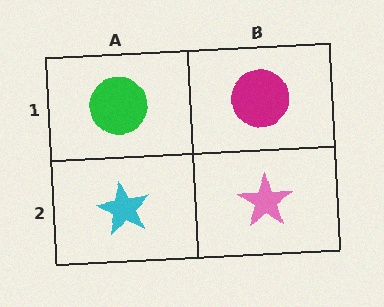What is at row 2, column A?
A cyan star.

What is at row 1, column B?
A magenta circle.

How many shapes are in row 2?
2 shapes.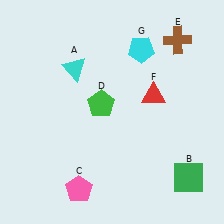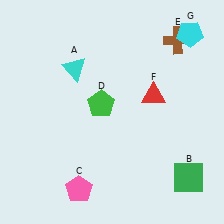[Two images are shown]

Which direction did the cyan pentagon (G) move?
The cyan pentagon (G) moved right.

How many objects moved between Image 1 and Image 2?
1 object moved between the two images.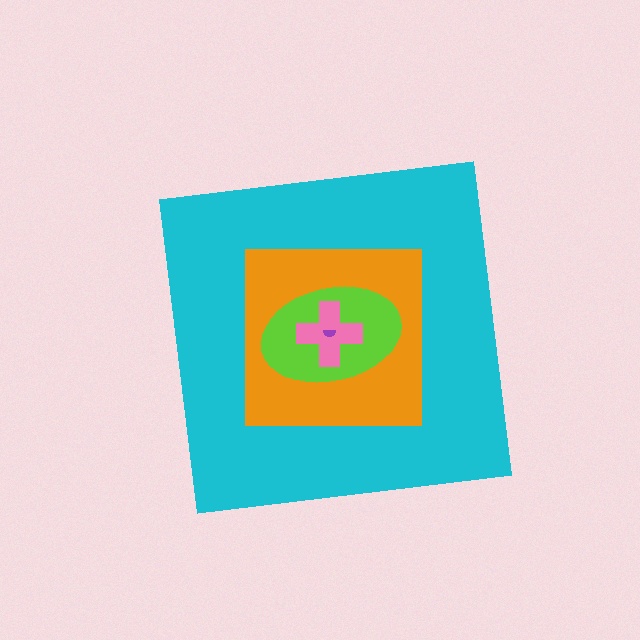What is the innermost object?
The purple semicircle.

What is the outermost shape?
The cyan square.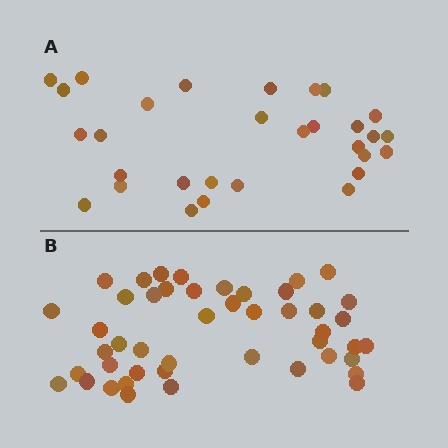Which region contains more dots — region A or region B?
Region B (the bottom region) has more dots.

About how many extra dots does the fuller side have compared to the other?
Region B has approximately 15 more dots than region A.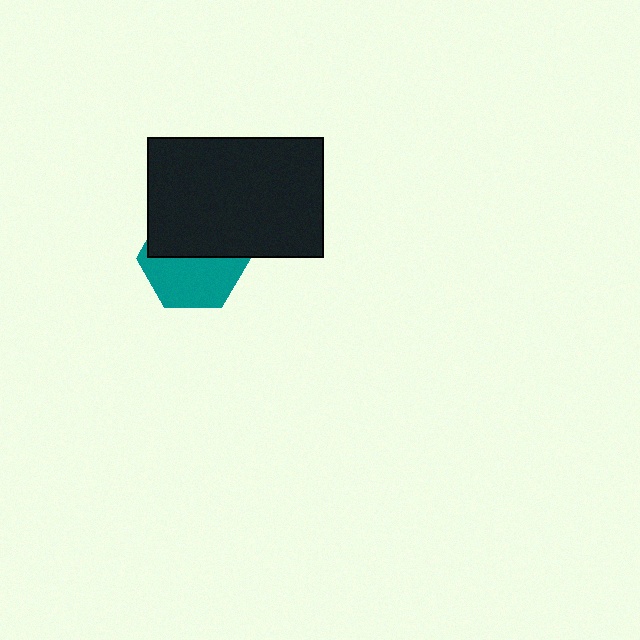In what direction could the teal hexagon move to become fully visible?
The teal hexagon could move down. That would shift it out from behind the black rectangle entirely.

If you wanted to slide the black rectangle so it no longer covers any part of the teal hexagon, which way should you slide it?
Slide it up — that is the most direct way to separate the two shapes.